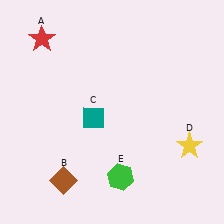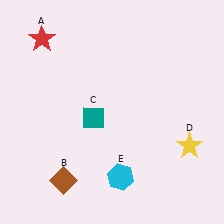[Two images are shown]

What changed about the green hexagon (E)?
In Image 1, E is green. In Image 2, it changed to cyan.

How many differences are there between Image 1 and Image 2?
There is 1 difference between the two images.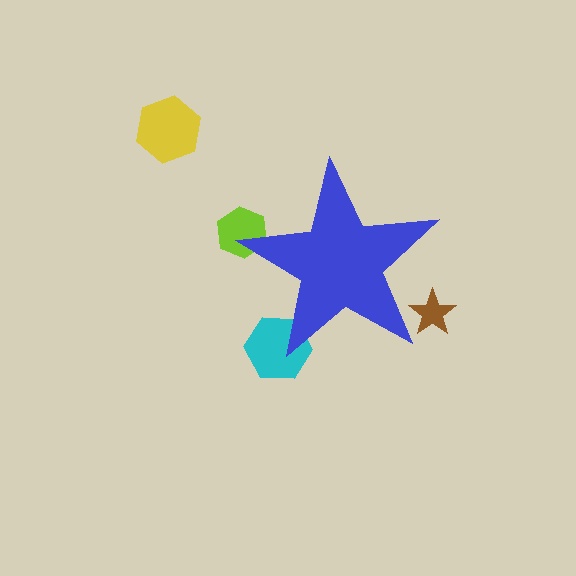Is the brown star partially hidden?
Yes, the brown star is partially hidden behind the blue star.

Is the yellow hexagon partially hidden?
No, the yellow hexagon is fully visible.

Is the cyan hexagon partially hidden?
Yes, the cyan hexagon is partially hidden behind the blue star.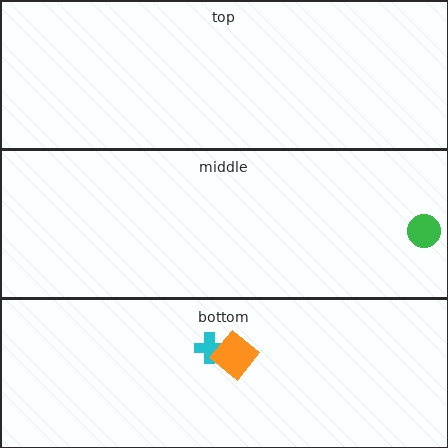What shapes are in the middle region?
The green circle.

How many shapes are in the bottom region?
2.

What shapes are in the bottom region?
The cyan cross, the orange diamond.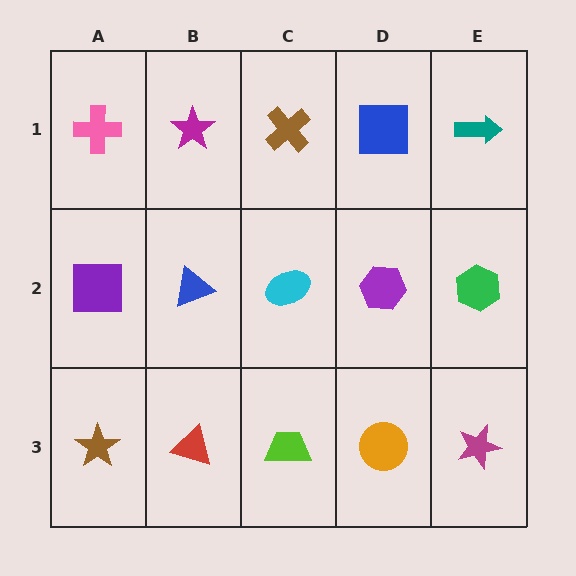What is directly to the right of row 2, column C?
A purple hexagon.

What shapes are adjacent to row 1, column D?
A purple hexagon (row 2, column D), a brown cross (row 1, column C), a teal arrow (row 1, column E).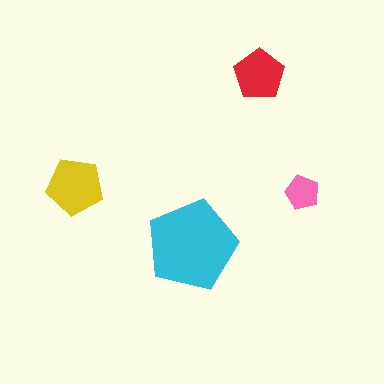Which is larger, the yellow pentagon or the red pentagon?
The yellow one.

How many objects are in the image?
There are 4 objects in the image.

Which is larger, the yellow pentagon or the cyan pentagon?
The cyan one.